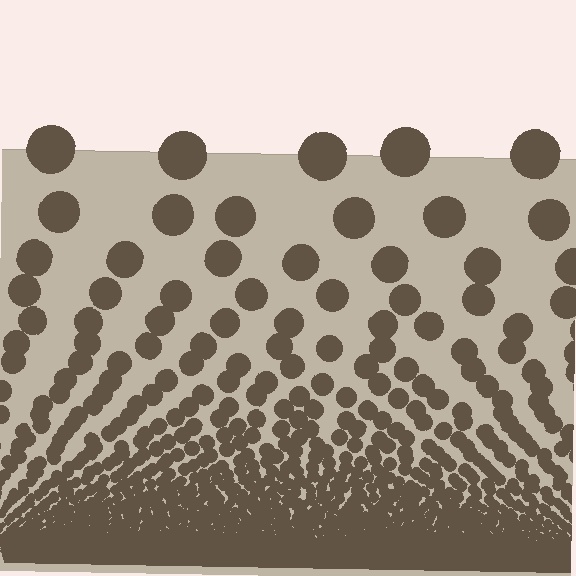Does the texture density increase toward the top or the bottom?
Density increases toward the bottom.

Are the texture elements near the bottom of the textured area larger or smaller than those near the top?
Smaller. The gradient is inverted — elements near the bottom are smaller and denser.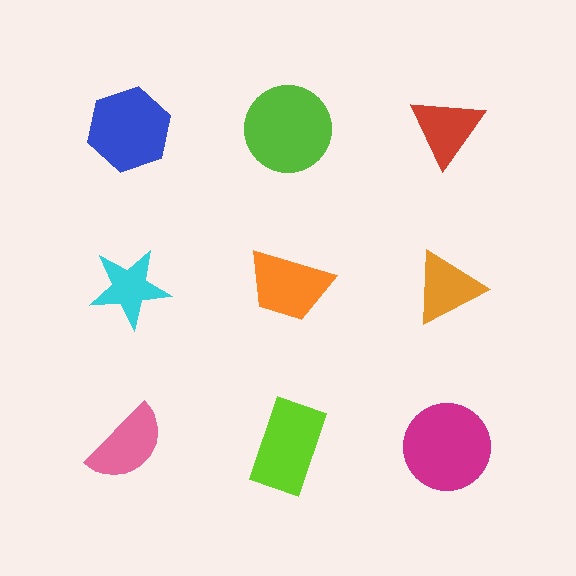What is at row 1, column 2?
A lime circle.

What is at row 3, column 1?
A pink semicircle.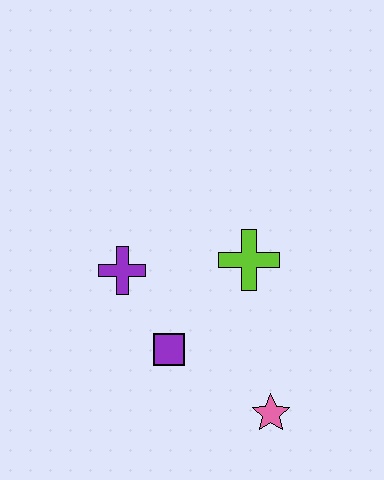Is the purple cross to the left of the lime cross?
Yes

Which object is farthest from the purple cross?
The pink star is farthest from the purple cross.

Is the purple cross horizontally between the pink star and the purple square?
No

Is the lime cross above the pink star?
Yes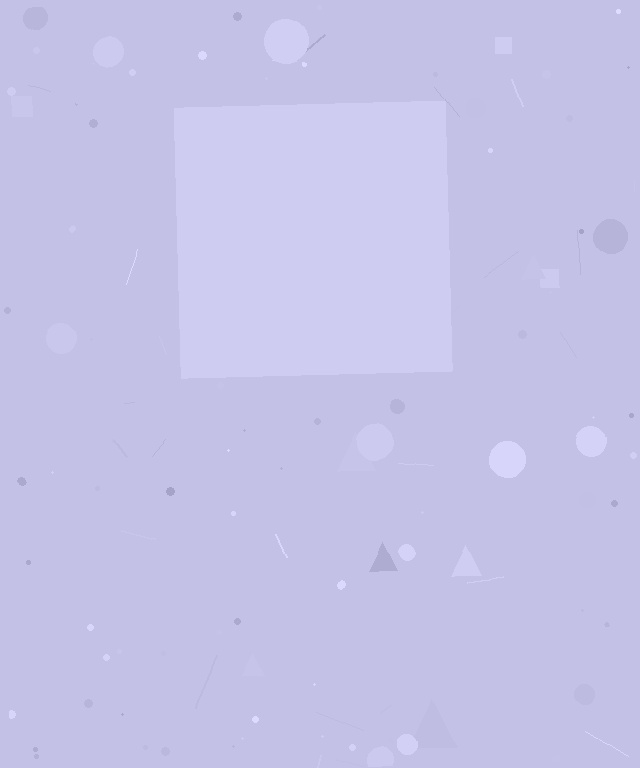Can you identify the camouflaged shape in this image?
The camouflaged shape is a square.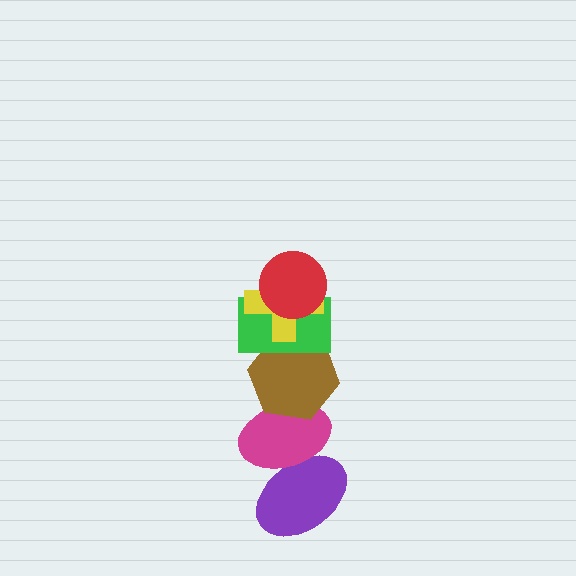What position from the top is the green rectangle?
The green rectangle is 3rd from the top.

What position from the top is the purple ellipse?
The purple ellipse is 6th from the top.